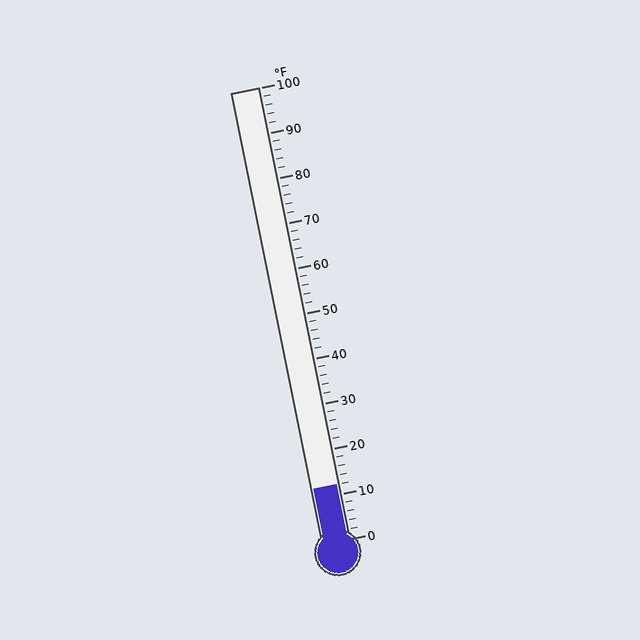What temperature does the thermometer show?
The thermometer shows approximately 12°F.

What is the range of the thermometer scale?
The thermometer scale ranges from 0°F to 100°F.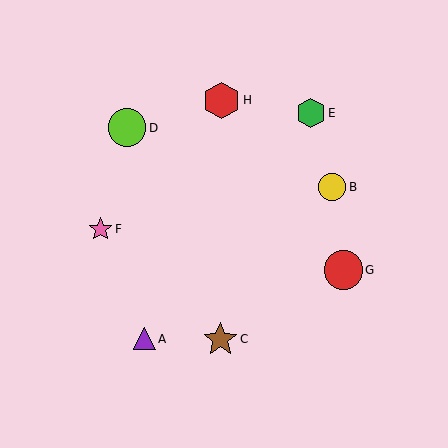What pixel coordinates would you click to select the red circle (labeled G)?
Click at (343, 270) to select the red circle G.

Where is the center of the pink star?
The center of the pink star is at (100, 229).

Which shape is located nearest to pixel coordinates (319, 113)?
The green hexagon (labeled E) at (311, 113) is nearest to that location.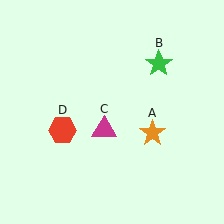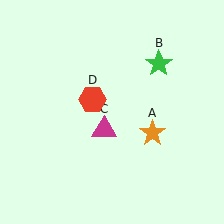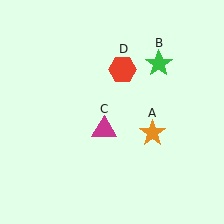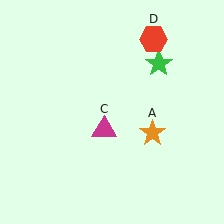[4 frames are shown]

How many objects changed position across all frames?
1 object changed position: red hexagon (object D).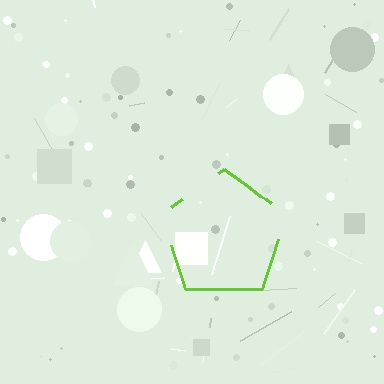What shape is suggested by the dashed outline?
The dashed outline suggests a pentagon.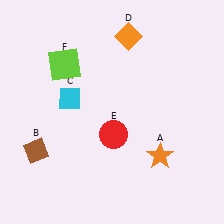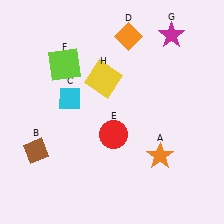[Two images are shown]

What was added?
A magenta star (G), a yellow square (H) were added in Image 2.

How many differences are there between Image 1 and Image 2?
There are 2 differences between the two images.